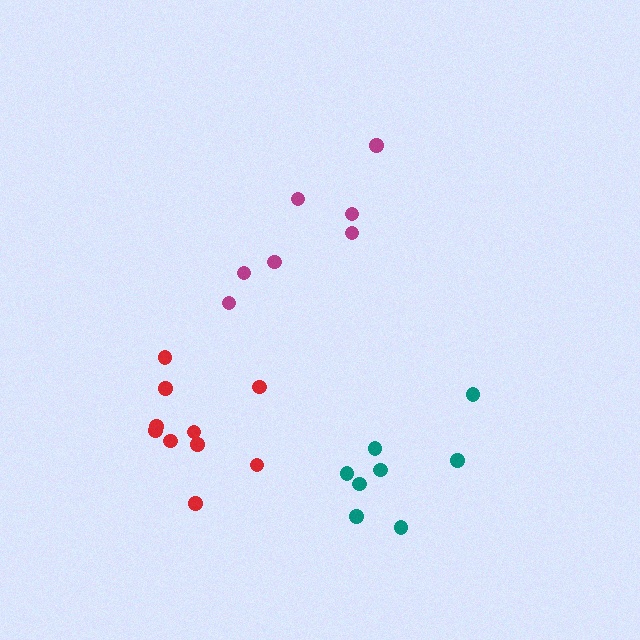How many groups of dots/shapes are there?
There are 3 groups.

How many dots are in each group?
Group 1: 10 dots, Group 2: 7 dots, Group 3: 8 dots (25 total).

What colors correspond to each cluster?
The clusters are colored: red, magenta, teal.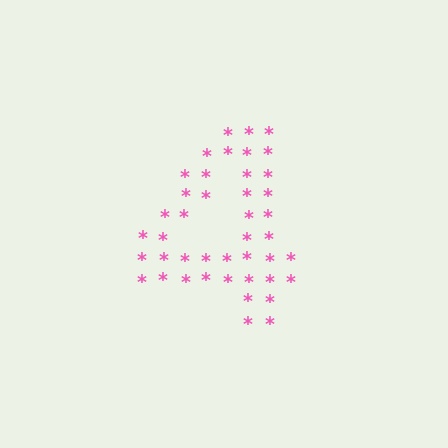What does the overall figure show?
The overall figure shows the digit 4.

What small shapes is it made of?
It is made of small asterisks.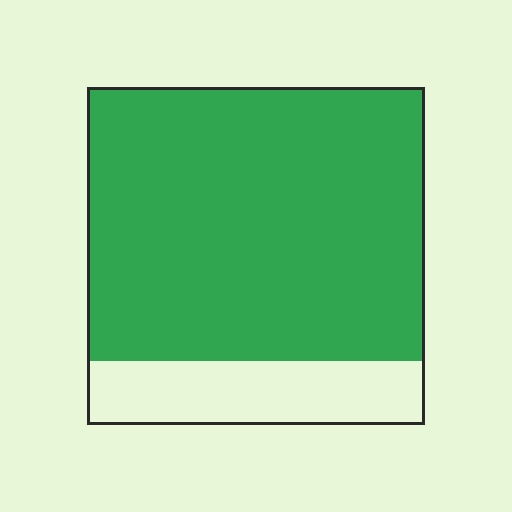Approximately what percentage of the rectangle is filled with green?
Approximately 80%.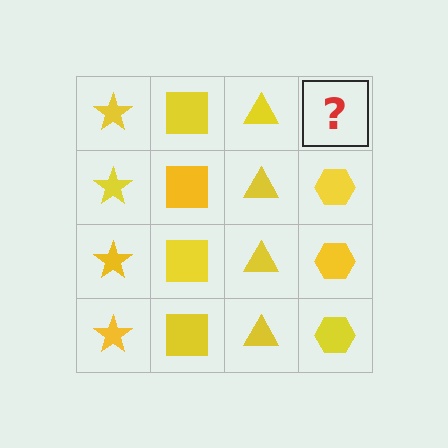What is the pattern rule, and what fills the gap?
The rule is that each column has a consistent shape. The gap should be filled with a yellow hexagon.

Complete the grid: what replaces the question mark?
The question mark should be replaced with a yellow hexagon.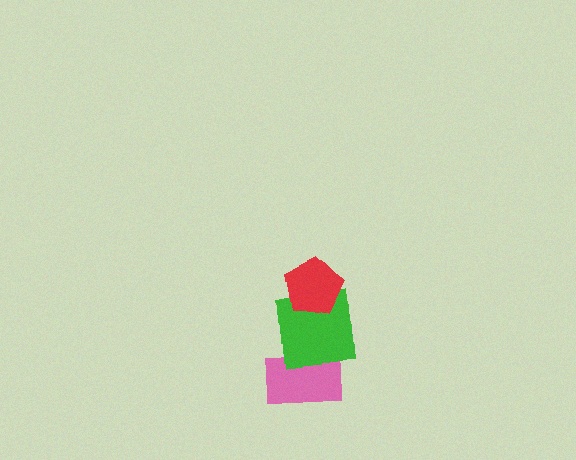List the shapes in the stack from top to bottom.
From top to bottom: the red pentagon, the green square, the pink rectangle.